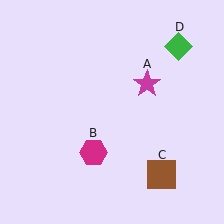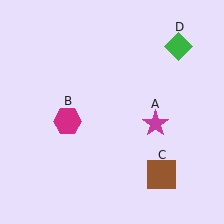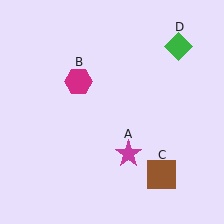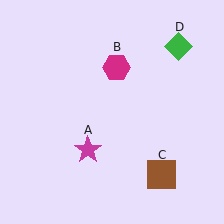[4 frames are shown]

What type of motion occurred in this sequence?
The magenta star (object A), magenta hexagon (object B) rotated clockwise around the center of the scene.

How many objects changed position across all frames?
2 objects changed position: magenta star (object A), magenta hexagon (object B).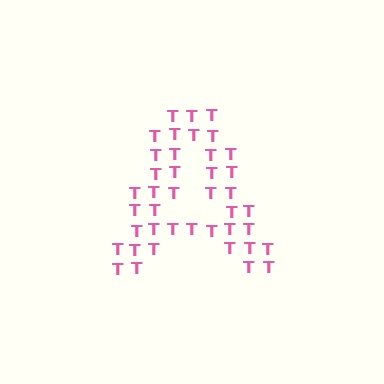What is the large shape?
The large shape is the letter A.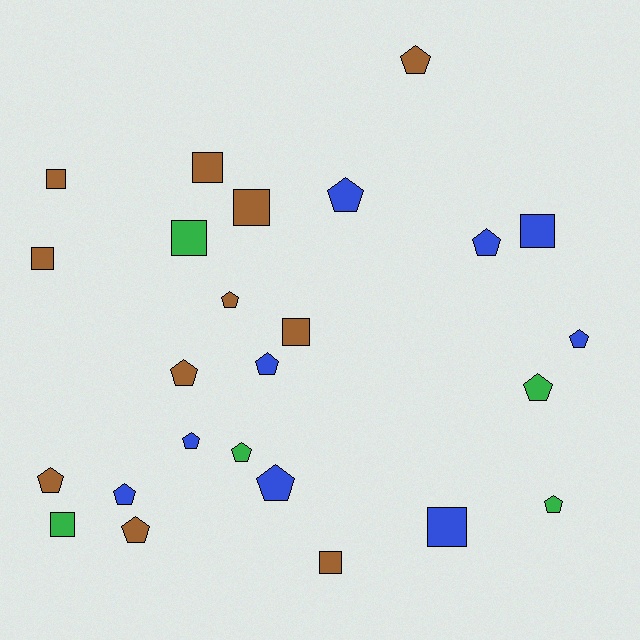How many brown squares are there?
There are 6 brown squares.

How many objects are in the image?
There are 25 objects.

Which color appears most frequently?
Brown, with 11 objects.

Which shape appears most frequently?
Pentagon, with 15 objects.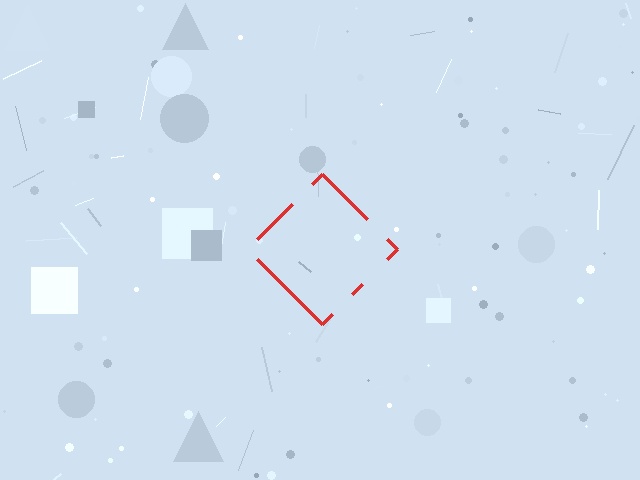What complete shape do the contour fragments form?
The contour fragments form a diamond.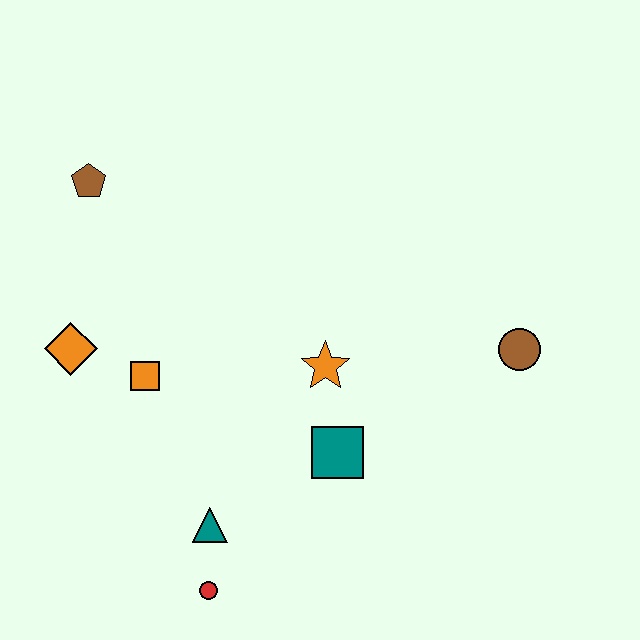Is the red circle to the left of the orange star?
Yes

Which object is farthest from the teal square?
The brown pentagon is farthest from the teal square.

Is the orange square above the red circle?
Yes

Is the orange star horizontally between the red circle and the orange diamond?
No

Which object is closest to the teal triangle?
The red circle is closest to the teal triangle.